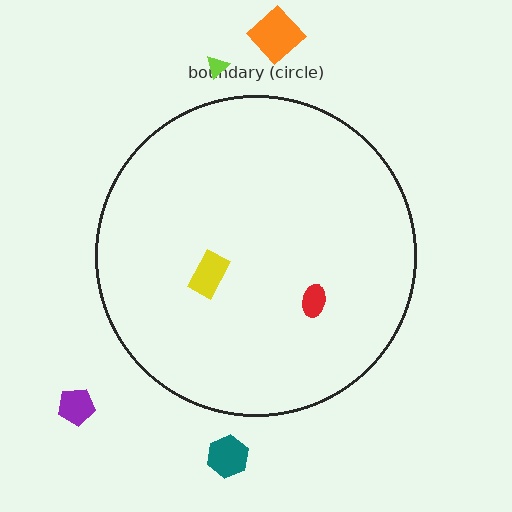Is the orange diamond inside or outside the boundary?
Outside.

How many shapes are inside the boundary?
2 inside, 4 outside.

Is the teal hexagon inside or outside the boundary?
Outside.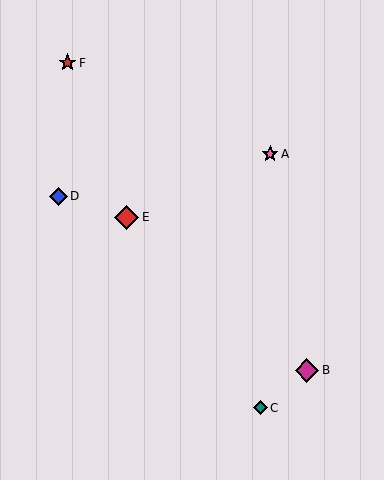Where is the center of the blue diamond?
The center of the blue diamond is at (58, 196).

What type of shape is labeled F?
Shape F is a red star.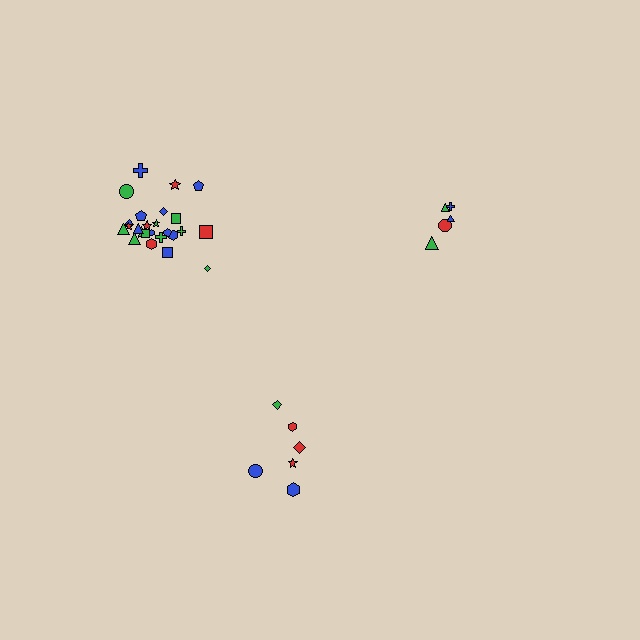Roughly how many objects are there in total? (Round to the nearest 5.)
Roughly 35 objects in total.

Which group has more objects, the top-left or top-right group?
The top-left group.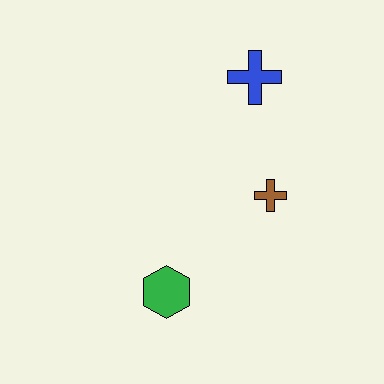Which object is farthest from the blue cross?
The green hexagon is farthest from the blue cross.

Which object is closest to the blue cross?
The brown cross is closest to the blue cross.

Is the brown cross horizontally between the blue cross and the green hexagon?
No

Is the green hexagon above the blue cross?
No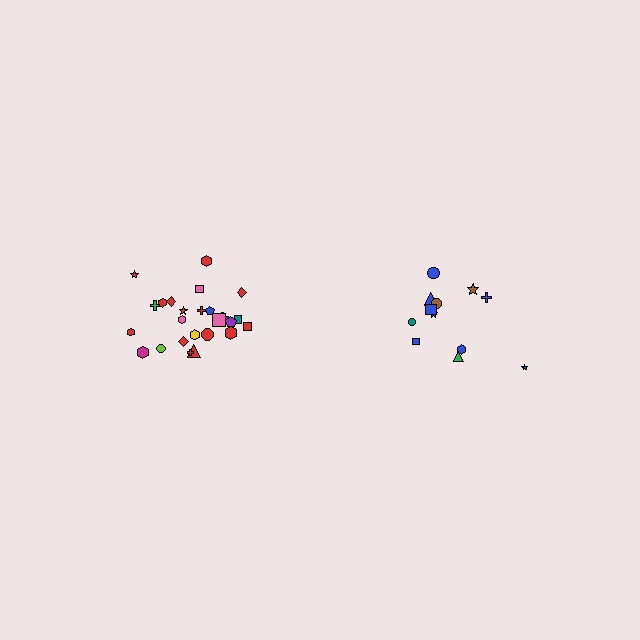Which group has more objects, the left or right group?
The left group.